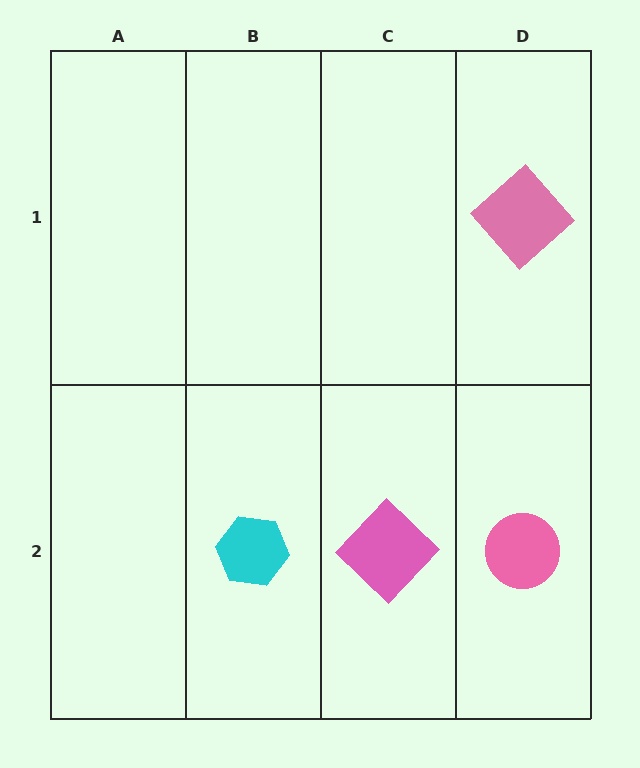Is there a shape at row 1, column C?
No, that cell is empty.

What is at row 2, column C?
A pink diamond.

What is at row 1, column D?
A pink diamond.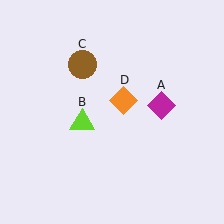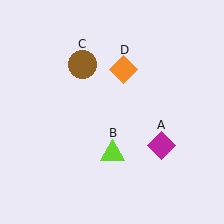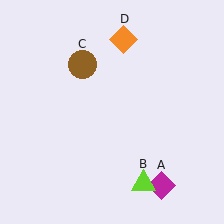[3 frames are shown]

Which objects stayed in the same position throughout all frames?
Brown circle (object C) remained stationary.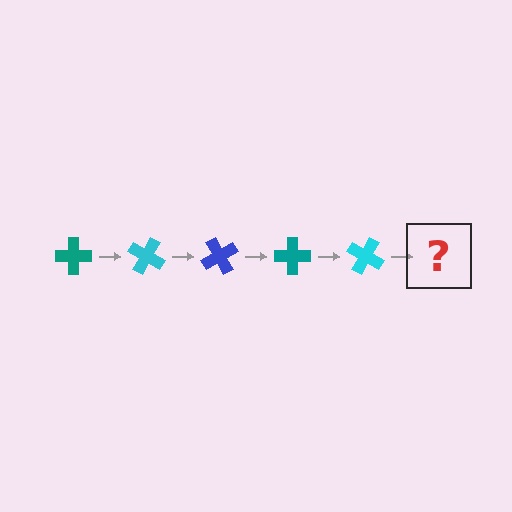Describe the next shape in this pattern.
It should be a blue cross, rotated 150 degrees from the start.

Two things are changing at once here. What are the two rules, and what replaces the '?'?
The two rules are that it rotates 30 degrees each step and the color cycles through teal, cyan, and blue. The '?' should be a blue cross, rotated 150 degrees from the start.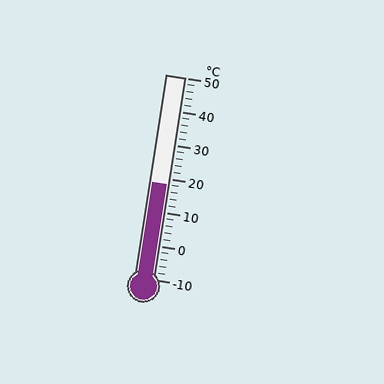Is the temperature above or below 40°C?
The temperature is below 40°C.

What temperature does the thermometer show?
The thermometer shows approximately 18°C.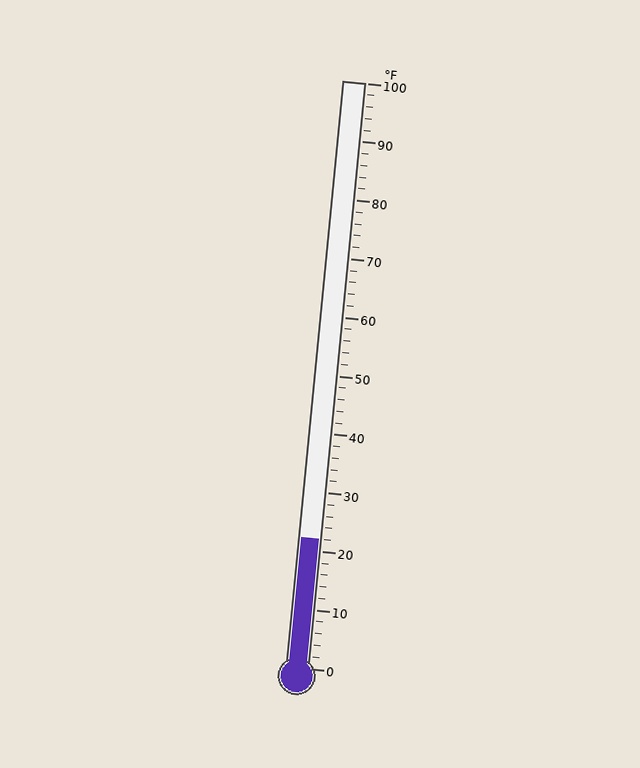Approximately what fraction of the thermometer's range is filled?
The thermometer is filled to approximately 20% of its range.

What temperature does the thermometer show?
The thermometer shows approximately 22°F.